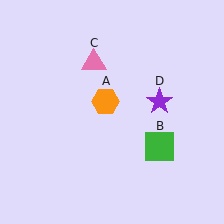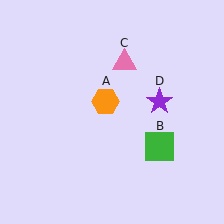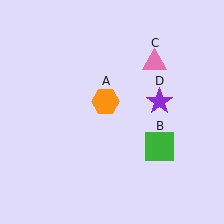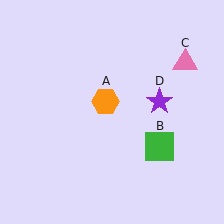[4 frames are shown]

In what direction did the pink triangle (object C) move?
The pink triangle (object C) moved right.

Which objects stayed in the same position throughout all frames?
Orange hexagon (object A) and green square (object B) and purple star (object D) remained stationary.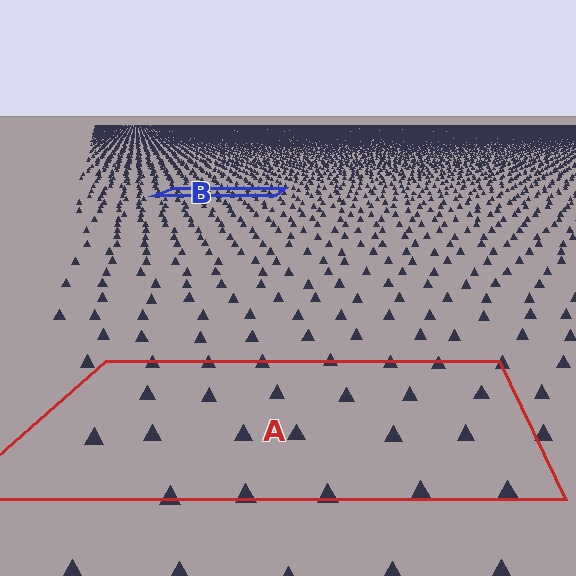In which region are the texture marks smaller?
The texture marks are smaller in region B, because it is farther away.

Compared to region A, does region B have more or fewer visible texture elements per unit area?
Region B has more texture elements per unit area — they are packed more densely because it is farther away.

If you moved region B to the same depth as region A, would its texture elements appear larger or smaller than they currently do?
They would appear larger. At a closer depth, the same texture elements are projected at a bigger on-screen size.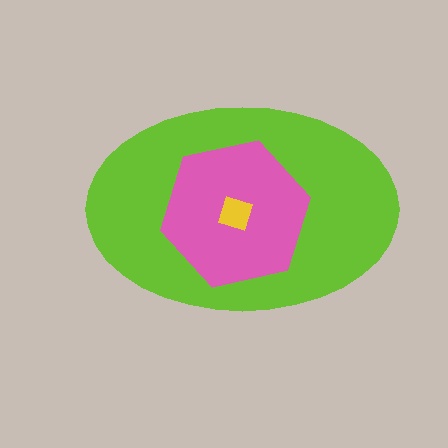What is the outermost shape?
The lime ellipse.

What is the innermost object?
The yellow diamond.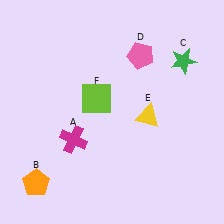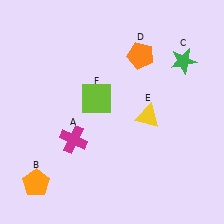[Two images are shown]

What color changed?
The pentagon (D) changed from pink in Image 1 to orange in Image 2.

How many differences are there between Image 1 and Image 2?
There is 1 difference between the two images.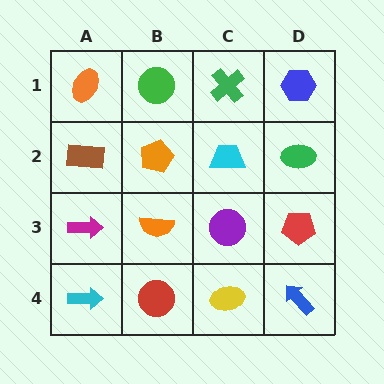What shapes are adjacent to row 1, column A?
A brown rectangle (row 2, column A), a green circle (row 1, column B).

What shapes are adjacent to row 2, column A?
An orange ellipse (row 1, column A), a magenta arrow (row 3, column A), an orange pentagon (row 2, column B).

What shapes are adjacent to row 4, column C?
A purple circle (row 3, column C), a red circle (row 4, column B), a blue arrow (row 4, column D).